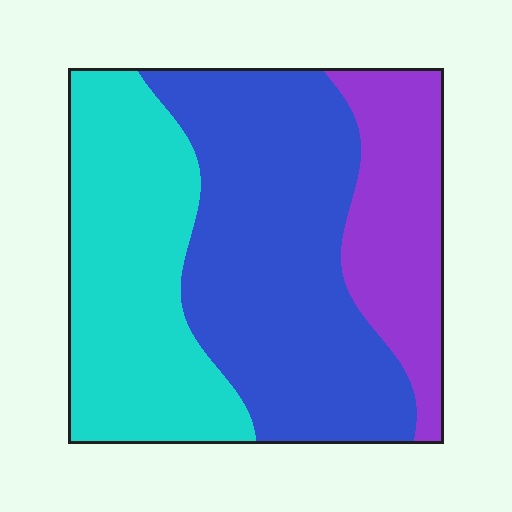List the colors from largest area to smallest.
From largest to smallest: blue, cyan, purple.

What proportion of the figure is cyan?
Cyan covers 34% of the figure.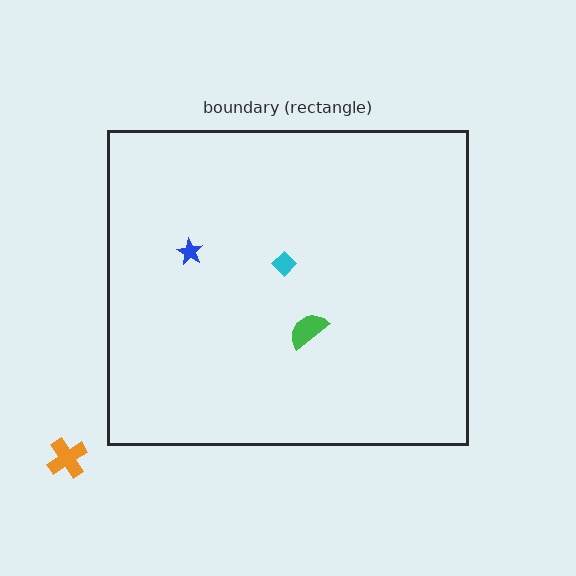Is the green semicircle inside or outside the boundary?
Inside.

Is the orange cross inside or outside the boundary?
Outside.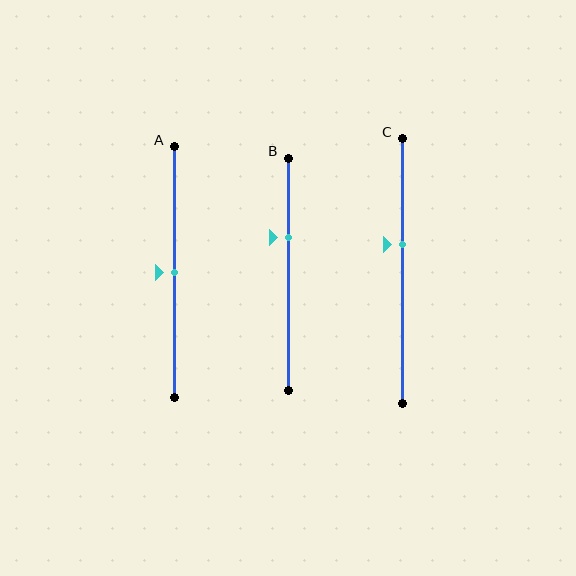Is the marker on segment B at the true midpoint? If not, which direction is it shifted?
No, the marker on segment B is shifted upward by about 16% of the segment length.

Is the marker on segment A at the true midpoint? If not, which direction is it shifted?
Yes, the marker on segment A is at the true midpoint.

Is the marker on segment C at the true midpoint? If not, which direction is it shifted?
No, the marker on segment C is shifted upward by about 10% of the segment length.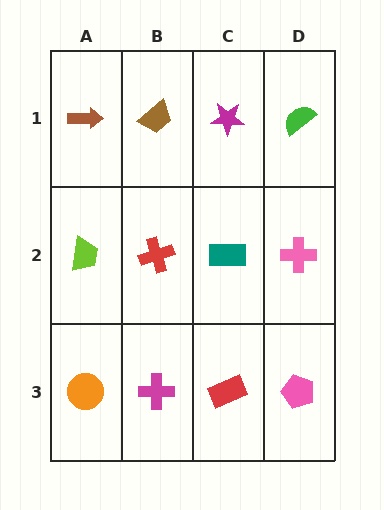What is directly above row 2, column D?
A green semicircle.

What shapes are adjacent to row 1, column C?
A teal rectangle (row 2, column C), a brown trapezoid (row 1, column B), a green semicircle (row 1, column D).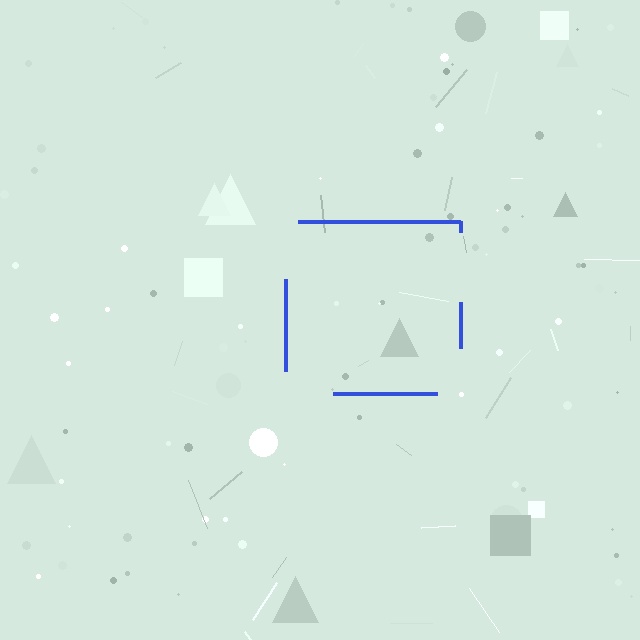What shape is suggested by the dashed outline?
The dashed outline suggests a square.